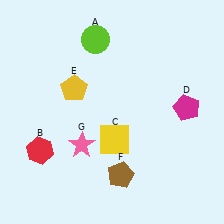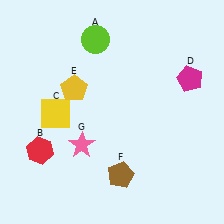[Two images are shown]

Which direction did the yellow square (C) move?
The yellow square (C) moved left.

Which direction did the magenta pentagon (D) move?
The magenta pentagon (D) moved up.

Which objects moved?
The objects that moved are: the yellow square (C), the magenta pentagon (D).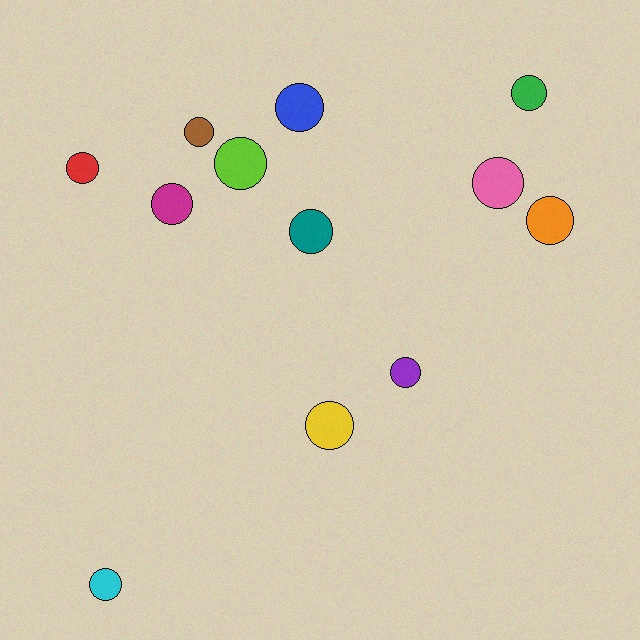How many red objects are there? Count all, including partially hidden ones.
There is 1 red object.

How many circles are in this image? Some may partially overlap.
There are 12 circles.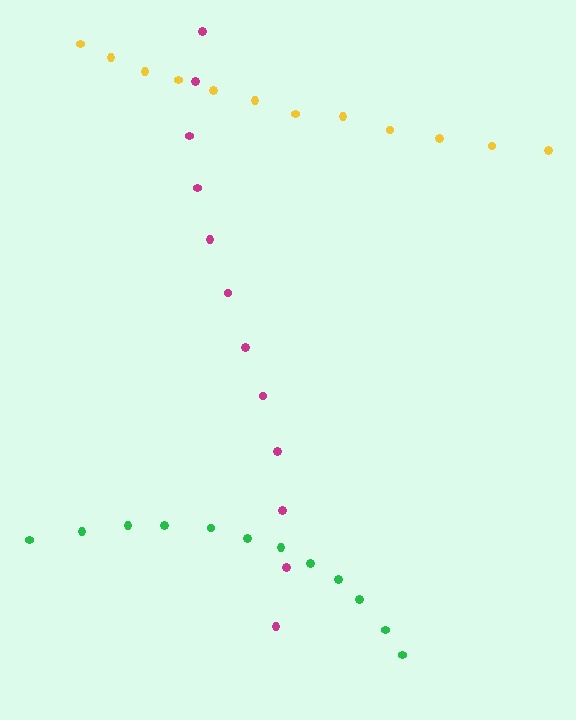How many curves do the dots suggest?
There are 3 distinct paths.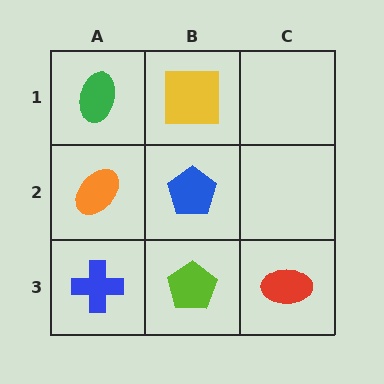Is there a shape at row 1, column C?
No, that cell is empty.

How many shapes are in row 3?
3 shapes.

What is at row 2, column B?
A blue pentagon.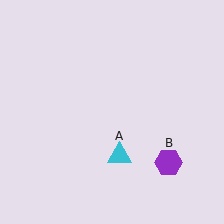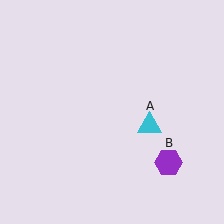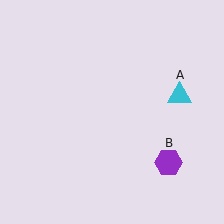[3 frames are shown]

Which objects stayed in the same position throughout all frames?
Purple hexagon (object B) remained stationary.